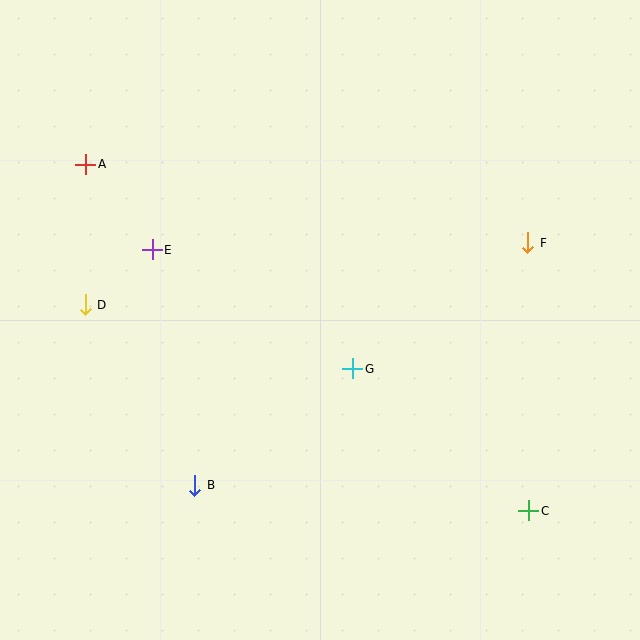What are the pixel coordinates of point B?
Point B is at (195, 485).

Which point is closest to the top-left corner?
Point A is closest to the top-left corner.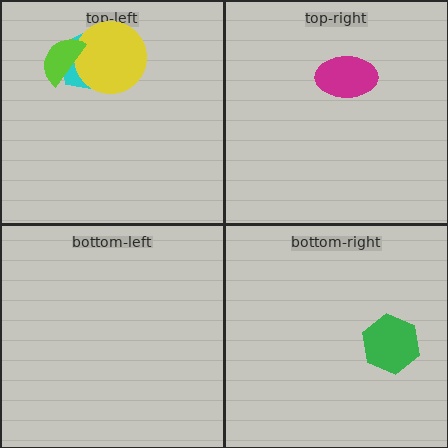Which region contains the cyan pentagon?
The top-left region.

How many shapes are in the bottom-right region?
1.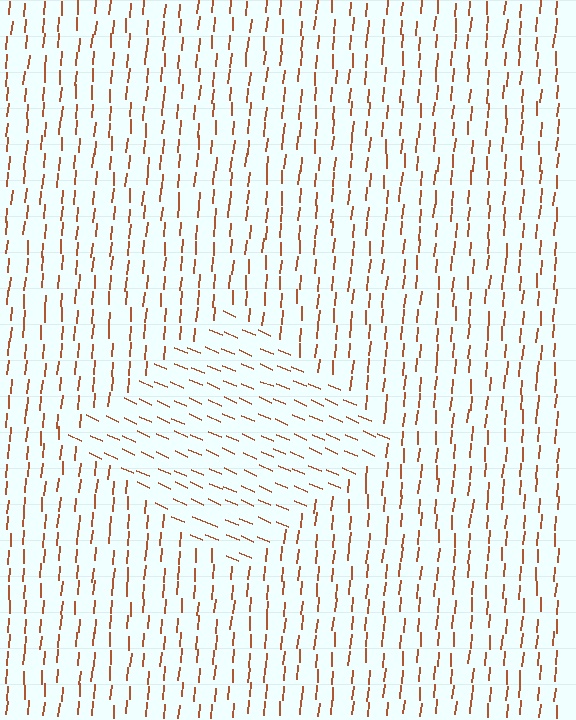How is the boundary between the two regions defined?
The boundary is defined purely by a change in line orientation (approximately 70 degrees difference). All lines are the same color and thickness.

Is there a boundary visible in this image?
Yes, there is a texture boundary formed by a change in line orientation.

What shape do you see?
I see a diamond.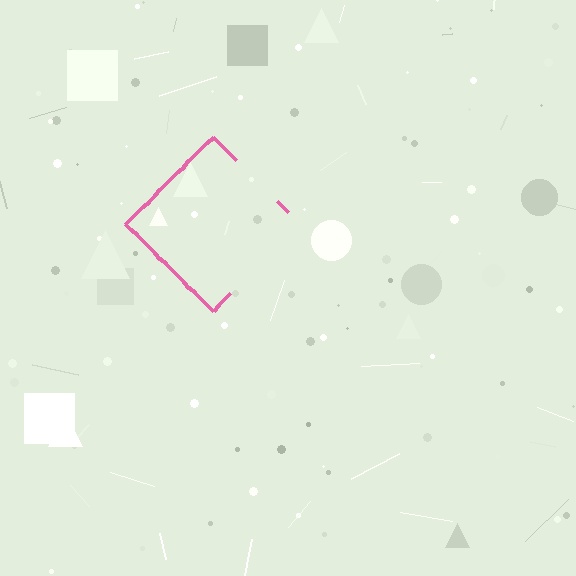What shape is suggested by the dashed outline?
The dashed outline suggests a diamond.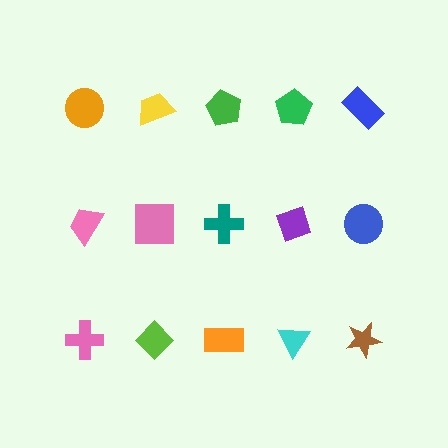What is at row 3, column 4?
A cyan triangle.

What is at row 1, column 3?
A green pentagon.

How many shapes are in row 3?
5 shapes.